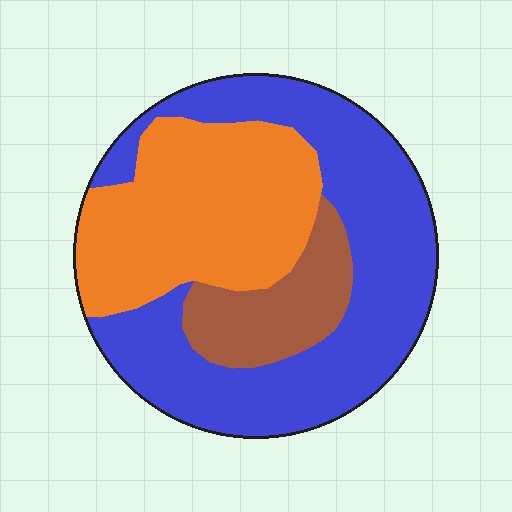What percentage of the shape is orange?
Orange takes up about one third (1/3) of the shape.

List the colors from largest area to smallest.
From largest to smallest: blue, orange, brown.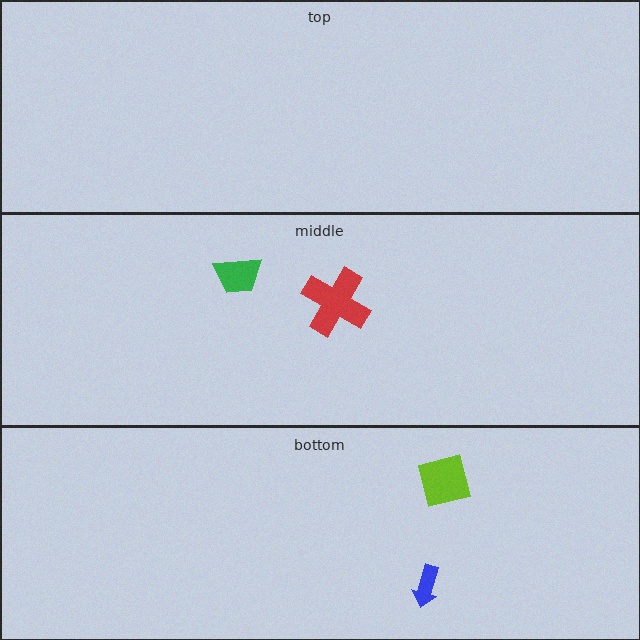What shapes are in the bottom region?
The blue arrow, the lime square.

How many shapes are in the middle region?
2.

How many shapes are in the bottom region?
2.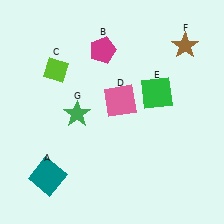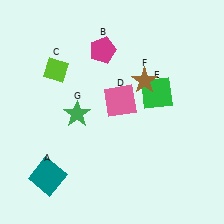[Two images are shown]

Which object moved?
The brown star (F) moved left.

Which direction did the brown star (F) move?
The brown star (F) moved left.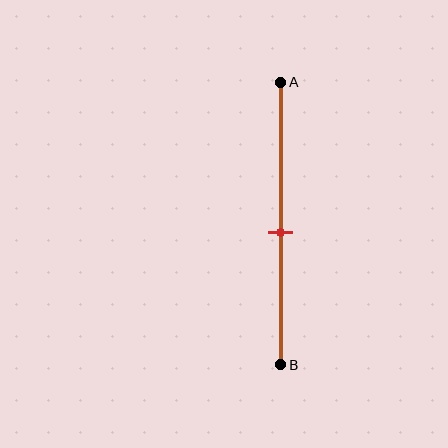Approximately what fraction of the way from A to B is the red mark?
The red mark is approximately 55% of the way from A to B.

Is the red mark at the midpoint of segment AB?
No, the mark is at about 55% from A, not at the 50% midpoint.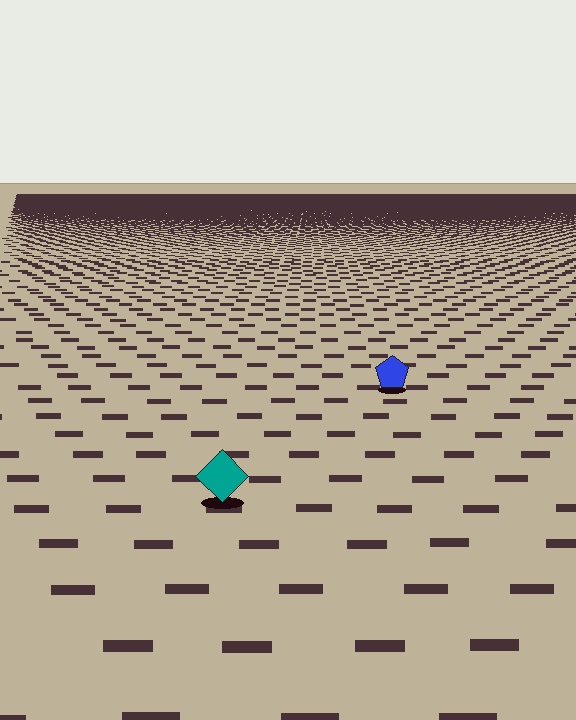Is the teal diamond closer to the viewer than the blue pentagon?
Yes. The teal diamond is closer — you can tell from the texture gradient: the ground texture is coarser near it.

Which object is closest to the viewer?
The teal diamond is closest. The texture marks near it are larger and more spread out.